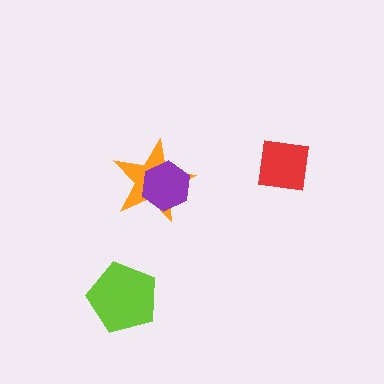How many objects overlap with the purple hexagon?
1 object overlaps with the purple hexagon.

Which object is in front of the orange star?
The purple hexagon is in front of the orange star.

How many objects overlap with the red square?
0 objects overlap with the red square.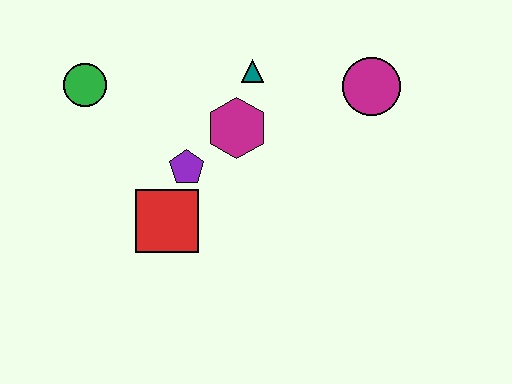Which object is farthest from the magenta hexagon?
The green circle is farthest from the magenta hexagon.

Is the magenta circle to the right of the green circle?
Yes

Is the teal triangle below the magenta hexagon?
No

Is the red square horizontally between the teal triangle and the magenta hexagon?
No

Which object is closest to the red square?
The purple pentagon is closest to the red square.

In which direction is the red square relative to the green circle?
The red square is below the green circle.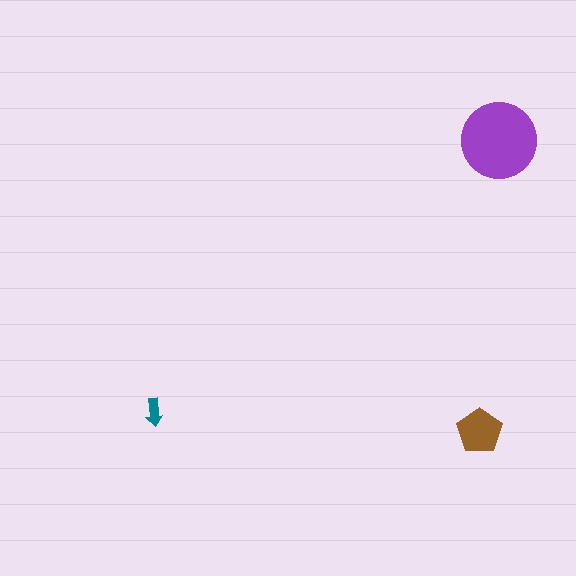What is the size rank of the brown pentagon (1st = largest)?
2nd.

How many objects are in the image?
There are 3 objects in the image.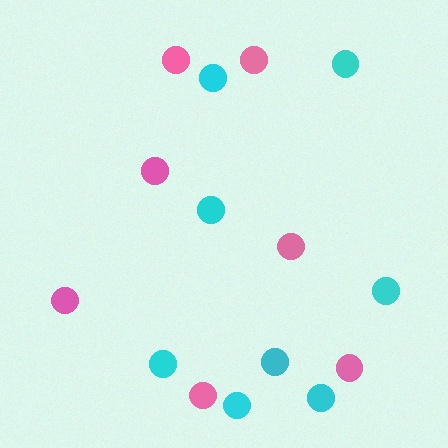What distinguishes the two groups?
There are 2 groups: one group of cyan circles (8) and one group of pink circles (7).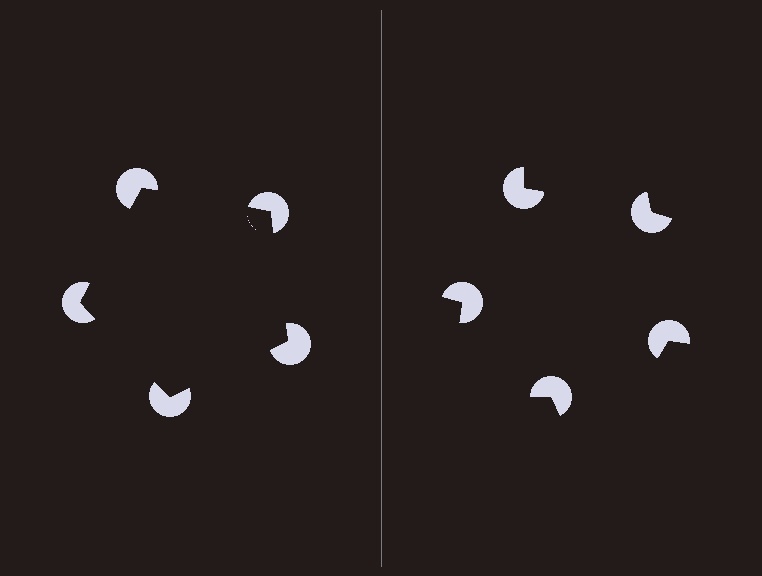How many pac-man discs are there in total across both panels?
10 — 5 on each side.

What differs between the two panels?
The pac-man discs are positioned identically on both sides; only the wedge orientations differ. On the left they align to a pentagon; on the right they are misaligned.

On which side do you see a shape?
An illusory pentagon appears on the left side. On the right side the wedge cuts are rotated, so no coherent shape forms.